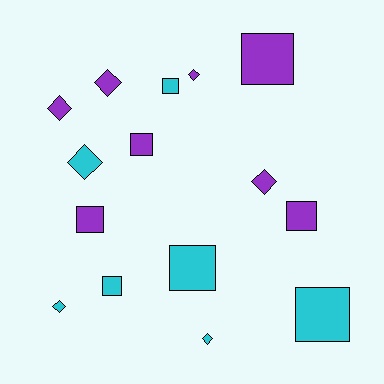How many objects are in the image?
There are 15 objects.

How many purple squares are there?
There are 4 purple squares.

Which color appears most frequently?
Purple, with 8 objects.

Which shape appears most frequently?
Square, with 8 objects.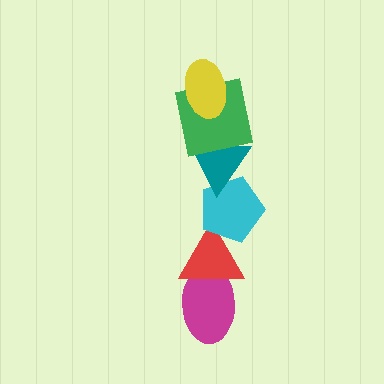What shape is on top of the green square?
The yellow ellipse is on top of the green square.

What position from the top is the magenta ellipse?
The magenta ellipse is 6th from the top.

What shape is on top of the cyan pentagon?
The teal triangle is on top of the cyan pentagon.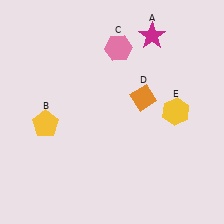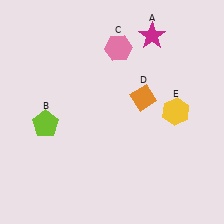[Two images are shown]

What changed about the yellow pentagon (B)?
In Image 1, B is yellow. In Image 2, it changed to lime.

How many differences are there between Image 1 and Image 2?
There is 1 difference between the two images.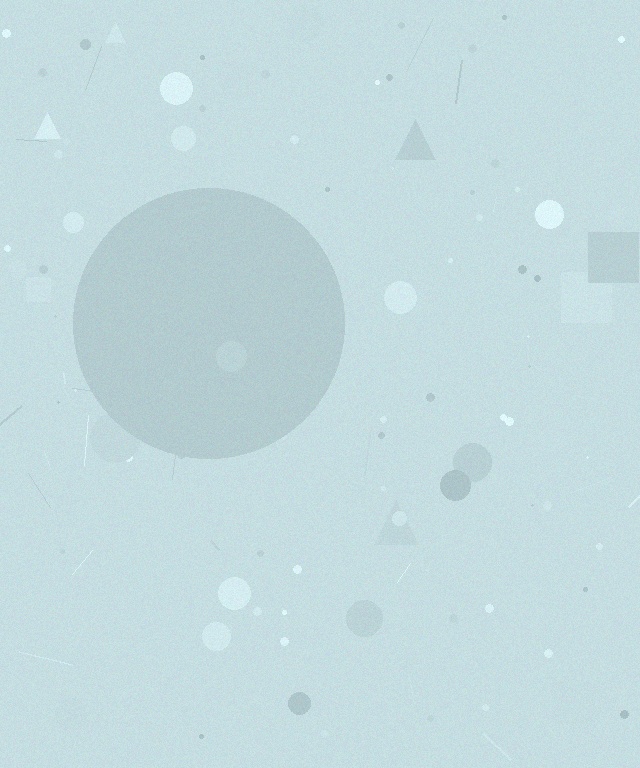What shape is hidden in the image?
A circle is hidden in the image.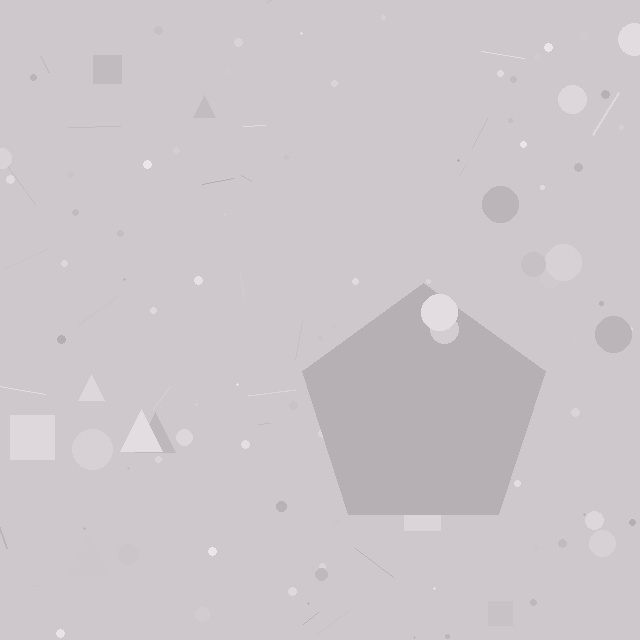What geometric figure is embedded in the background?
A pentagon is embedded in the background.